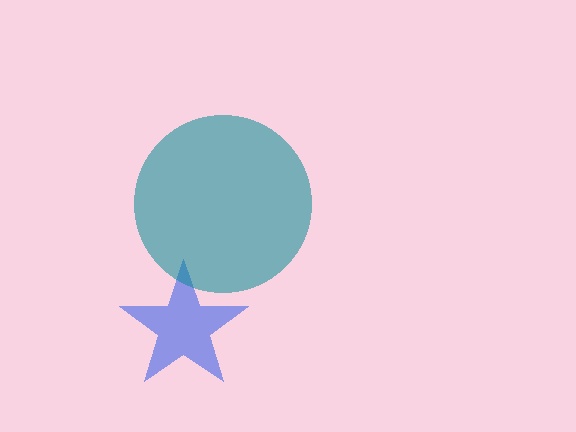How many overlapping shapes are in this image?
There are 2 overlapping shapes in the image.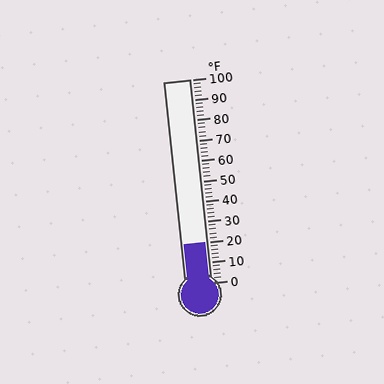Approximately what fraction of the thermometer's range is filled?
The thermometer is filled to approximately 20% of its range.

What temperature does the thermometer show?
The thermometer shows approximately 20°F.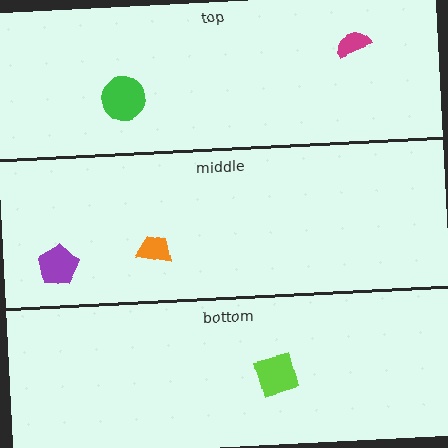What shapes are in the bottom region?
The lime square.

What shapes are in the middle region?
The purple pentagon, the orange trapezoid.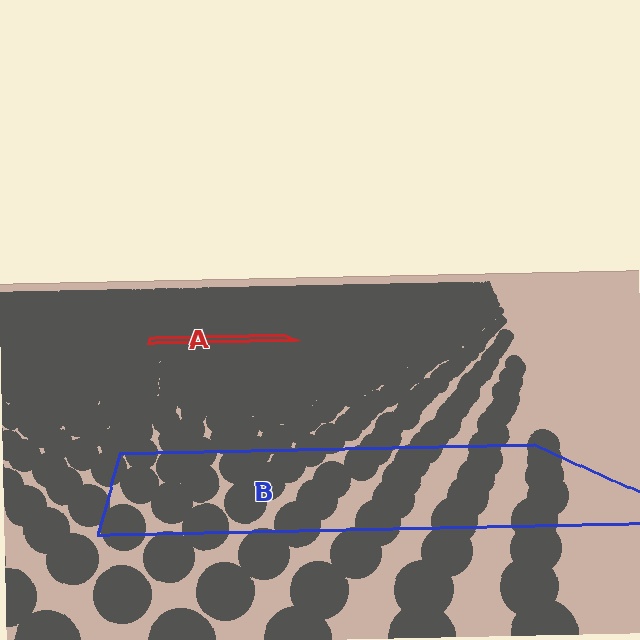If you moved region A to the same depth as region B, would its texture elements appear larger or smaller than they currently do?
They would appear larger. At a closer depth, the same texture elements are projected at a bigger on-screen size.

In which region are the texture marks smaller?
The texture marks are smaller in region A, because it is farther away.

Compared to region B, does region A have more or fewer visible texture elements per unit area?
Region A has more texture elements per unit area — they are packed more densely because it is farther away.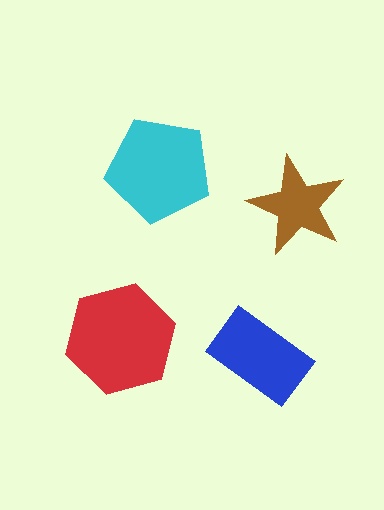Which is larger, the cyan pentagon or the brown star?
The cyan pentagon.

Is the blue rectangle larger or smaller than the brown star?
Larger.